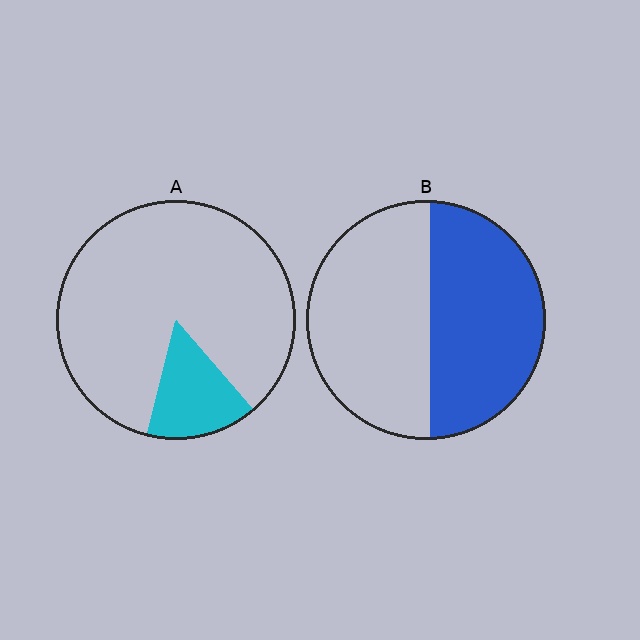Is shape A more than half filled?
No.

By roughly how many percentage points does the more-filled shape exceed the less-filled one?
By roughly 30 percentage points (B over A).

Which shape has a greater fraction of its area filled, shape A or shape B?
Shape B.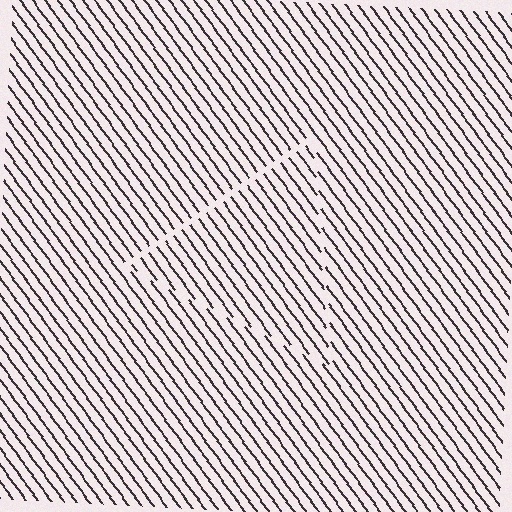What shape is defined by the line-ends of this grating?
An illusory triangle. The interior of the shape contains the same grating, shifted by half a period — the contour is defined by the phase discontinuity where line-ends from the inner and outer gratings abut.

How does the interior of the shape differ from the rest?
The interior of the shape contains the same grating, shifted by half a period — the contour is defined by the phase discontinuity where line-ends from the inner and outer gratings abut.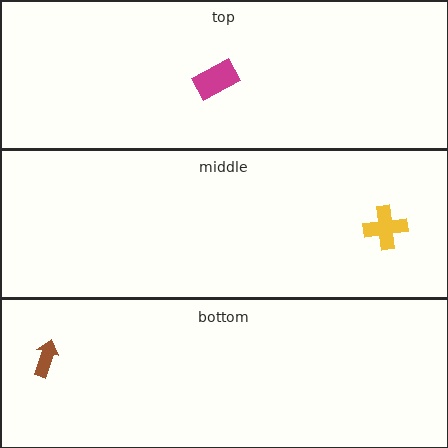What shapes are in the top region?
The magenta rectangle.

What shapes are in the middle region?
The yellow cross.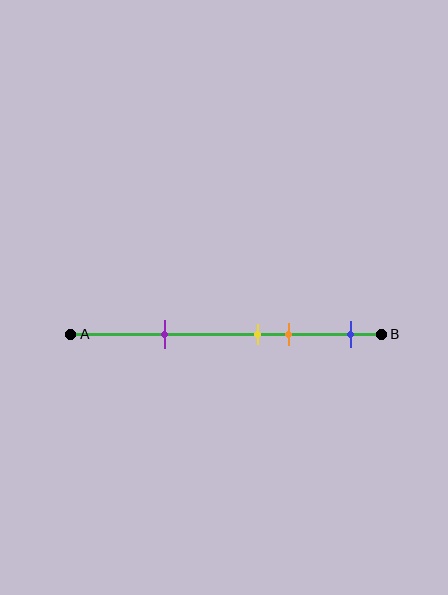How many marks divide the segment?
There are 4 marks dividing the segment.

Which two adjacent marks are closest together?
The yellow and orange marks are the closest adjacent pair.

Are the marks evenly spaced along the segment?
No, the marks are not evenly spaced.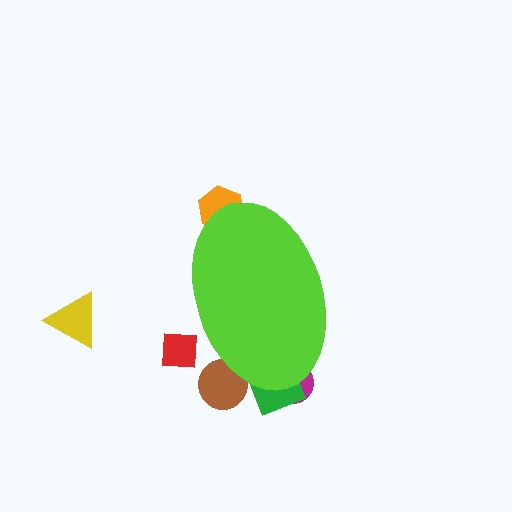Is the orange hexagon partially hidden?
Yes, the orange hexagon is partially hidden behind the lime ellipse.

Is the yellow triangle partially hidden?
No, the yellow triangle is fully visible.